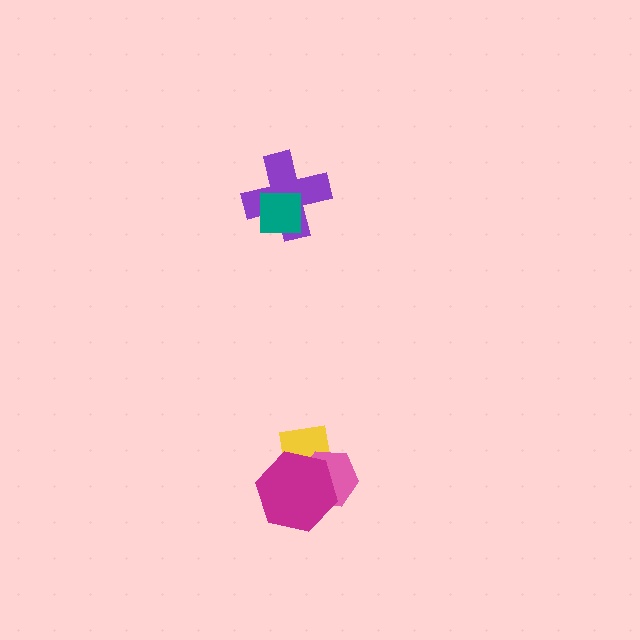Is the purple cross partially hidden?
Yes, it is partially covered by another shape.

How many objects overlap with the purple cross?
1 object overlaps with the purple cross.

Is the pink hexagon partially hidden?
Yes, it is partially covered by another shape.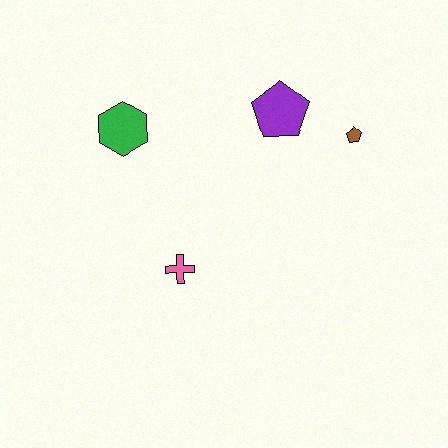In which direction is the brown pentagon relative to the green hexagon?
The brown pentagon is to the right of the green hexagon.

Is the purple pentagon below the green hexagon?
No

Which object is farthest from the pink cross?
The brown pentagon is farthest from the pink cross.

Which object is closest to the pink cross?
The green hexagon is closest to the pink cross.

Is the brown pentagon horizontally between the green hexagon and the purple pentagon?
No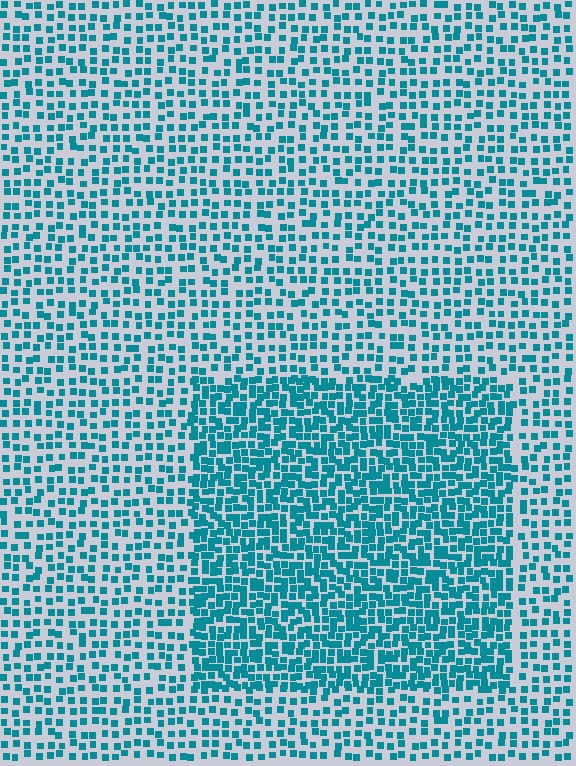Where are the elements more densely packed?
The elements are more densely packed inside the rectangle boundary.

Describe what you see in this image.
The image contains small teal elements arranged at two different densities. A rectangle-shaped region is visible where the elements are more densely packed than the surrounding area.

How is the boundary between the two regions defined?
The boundary is defined by a change in element density (approximately 1.9x ratio). All elements are the same color, size, and shape.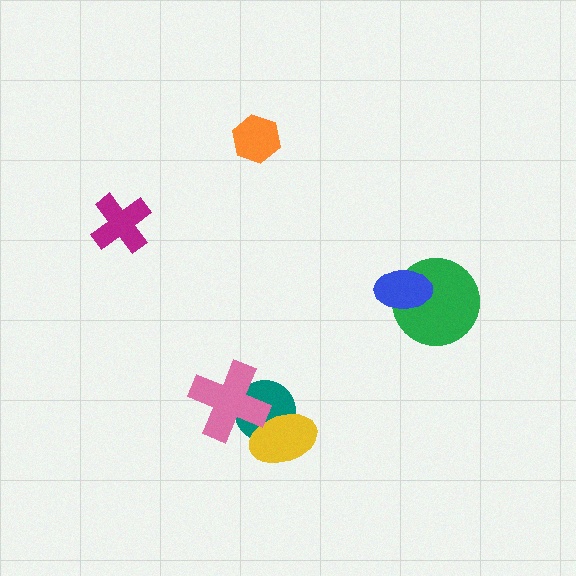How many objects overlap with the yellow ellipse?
2 objects overlap with the yellow ellipse.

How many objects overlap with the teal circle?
2 objects overlap with the teal circle.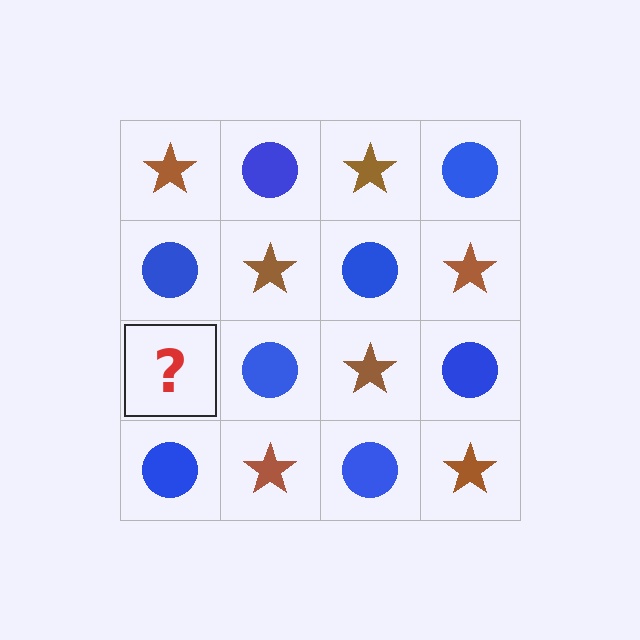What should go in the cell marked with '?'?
The missing cell should contain a brown star.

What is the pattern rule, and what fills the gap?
The rule is that it alternates brown star and blue circle in a checkerboard pattern. The gap should be filled with a brown star.